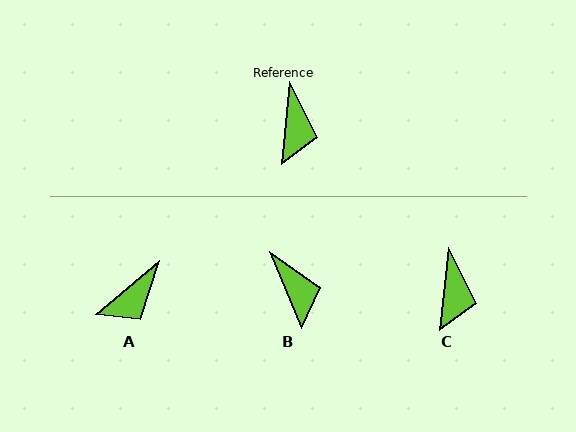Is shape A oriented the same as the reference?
No, it is off by about 44 degrees.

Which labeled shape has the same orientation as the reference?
C.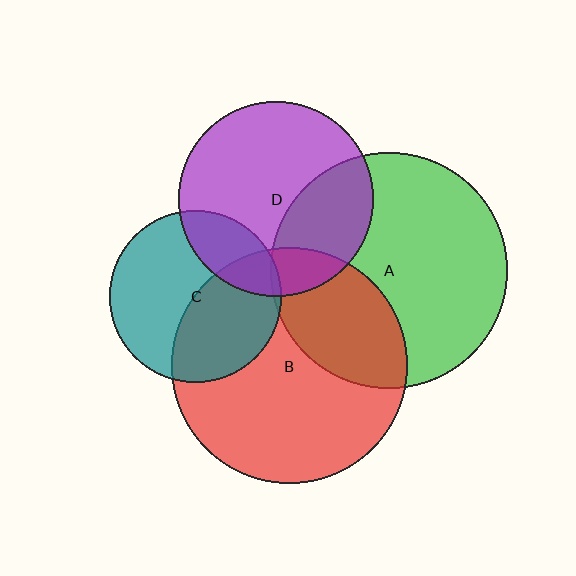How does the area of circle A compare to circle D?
Approximately 1.5 times.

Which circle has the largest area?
Circle A (green).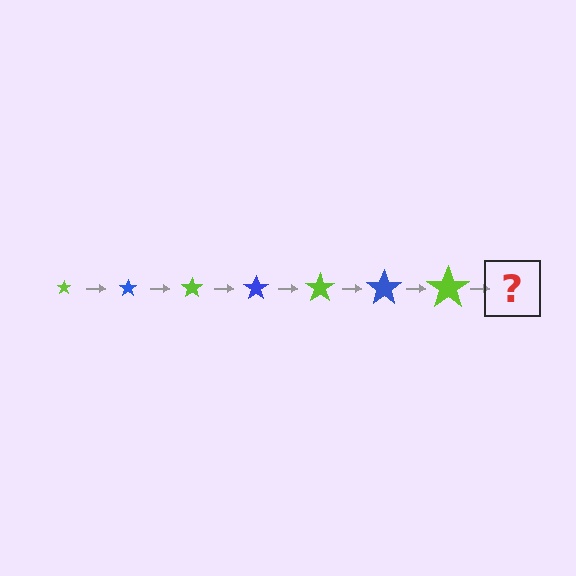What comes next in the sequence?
The next element should be a blue star, larger than the previous one.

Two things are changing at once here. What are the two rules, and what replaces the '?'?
The two rules are that the star grows larger each step and the color cycles through lime and blue. The '?' should be a blue star, larger than the previous one.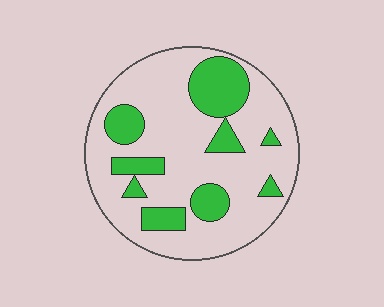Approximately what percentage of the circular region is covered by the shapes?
Approximately 25%.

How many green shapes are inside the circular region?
9.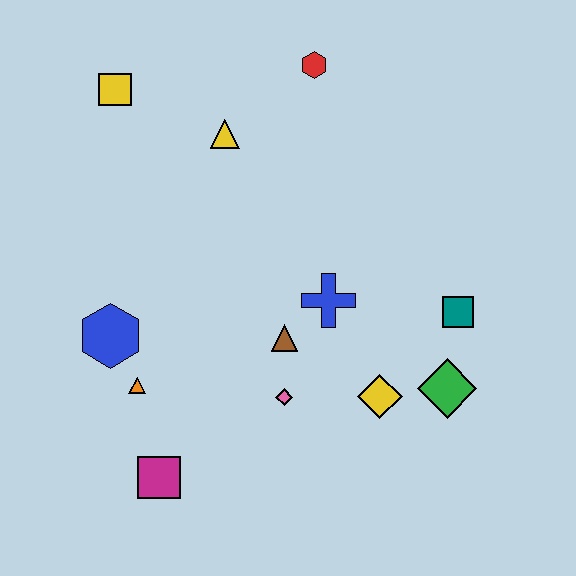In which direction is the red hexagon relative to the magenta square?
The red hexagon is above the magenta square.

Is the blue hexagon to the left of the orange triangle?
Yes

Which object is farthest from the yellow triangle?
The magenta square is farthest from the yellow triangle.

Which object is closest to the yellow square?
The yellow triangle is closest to the yellow square.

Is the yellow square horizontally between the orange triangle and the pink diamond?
No